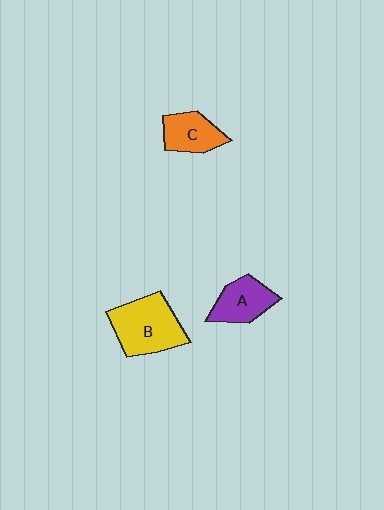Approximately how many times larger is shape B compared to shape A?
Approximately 1.5 times.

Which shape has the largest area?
Shape B (yellow).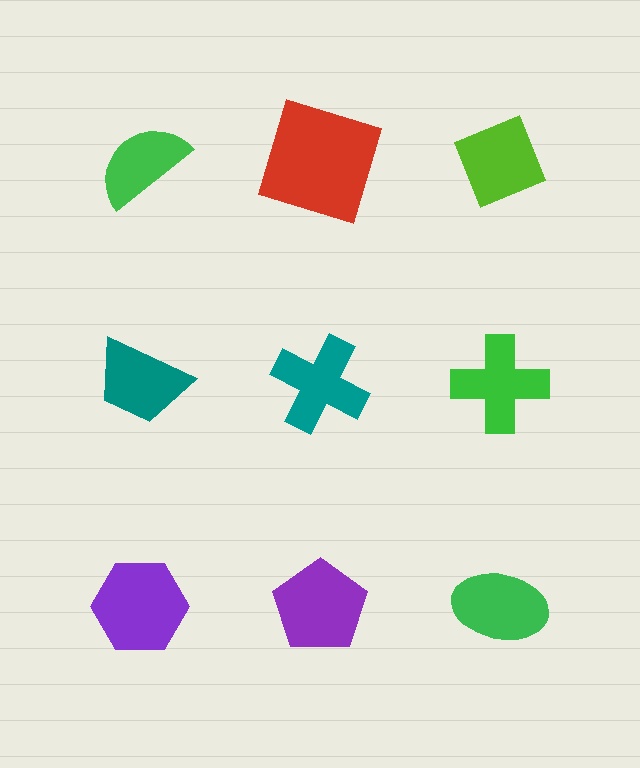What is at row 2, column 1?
A teal trapezoid.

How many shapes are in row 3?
3 shapes.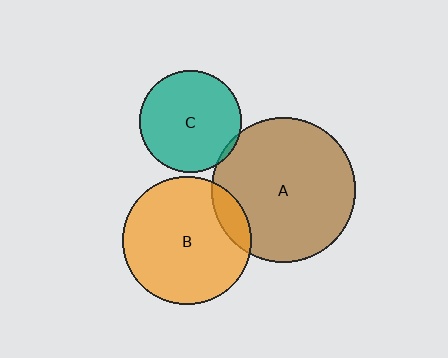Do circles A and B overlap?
Yes.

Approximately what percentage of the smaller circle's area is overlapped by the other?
Approximately 10%.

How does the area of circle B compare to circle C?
Approximately 1.6 times.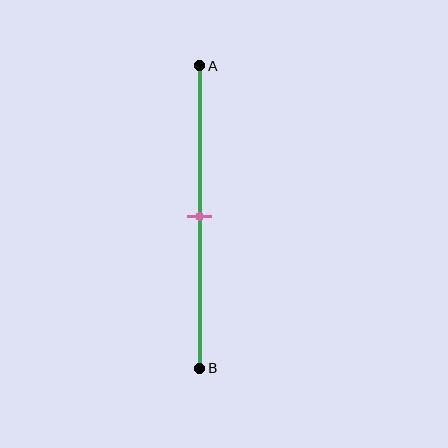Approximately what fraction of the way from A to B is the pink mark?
The pink mark is approximately 50% of the way from A to B.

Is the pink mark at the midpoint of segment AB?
Yes, the mark is approximately at the midpoint.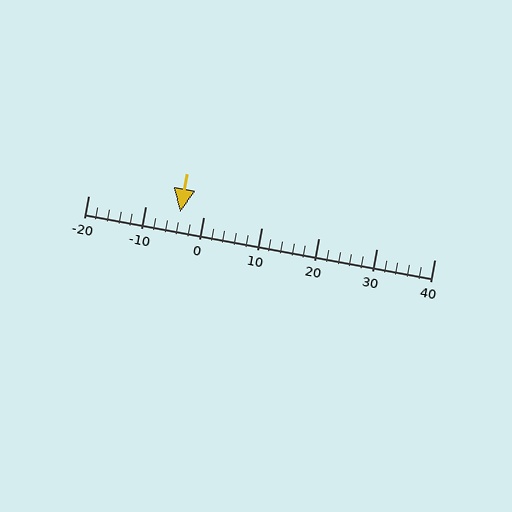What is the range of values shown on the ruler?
The ruler shows values from -20 to 40.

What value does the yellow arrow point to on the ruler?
The yellow arrow points to approximately -4.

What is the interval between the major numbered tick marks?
The major tick marks are spaced 10 units apart.